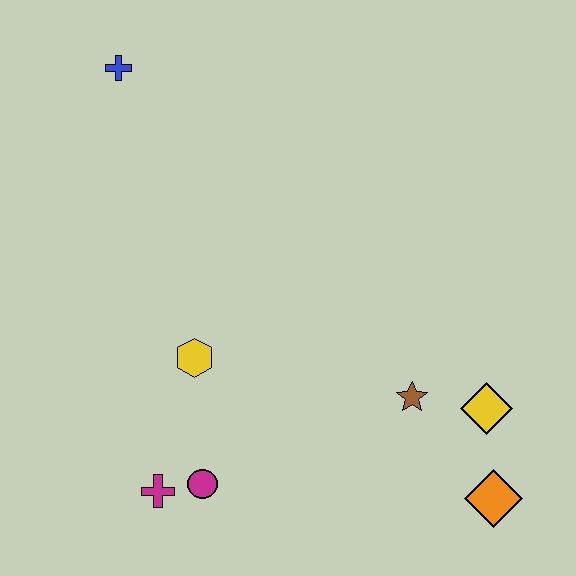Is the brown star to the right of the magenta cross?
Yes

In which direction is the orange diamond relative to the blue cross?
The orange diamond is below the blue cross.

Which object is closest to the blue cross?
The yellow hexagon is closest to the blue cross.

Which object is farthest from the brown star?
The blue cross is farthest from the brown star.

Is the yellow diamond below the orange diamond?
No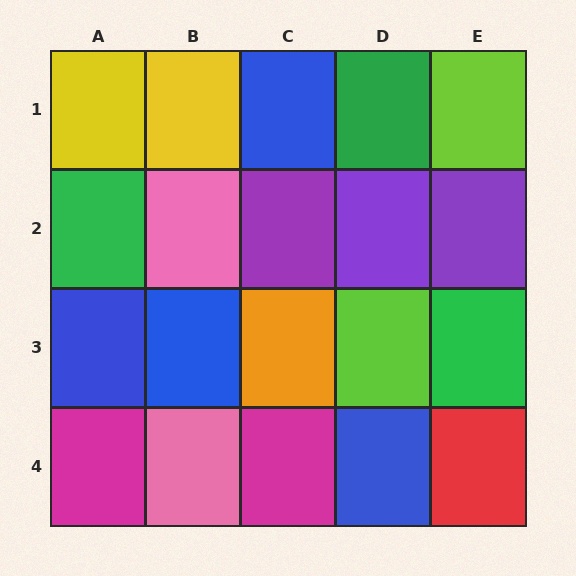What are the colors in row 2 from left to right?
Green, pink, purple, purple, purple.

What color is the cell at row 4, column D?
Blue.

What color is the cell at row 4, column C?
Magenta.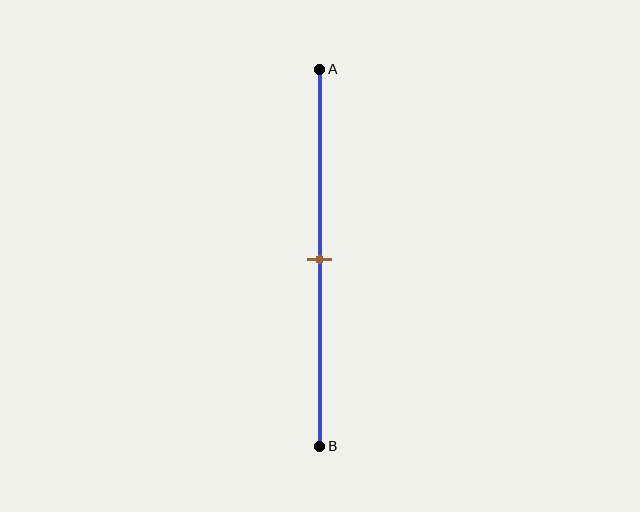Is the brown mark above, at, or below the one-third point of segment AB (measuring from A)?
The brown mark is below the one-third point of segment AB.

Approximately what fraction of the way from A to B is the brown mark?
The brown mark is approximately 50% of the way from A to B.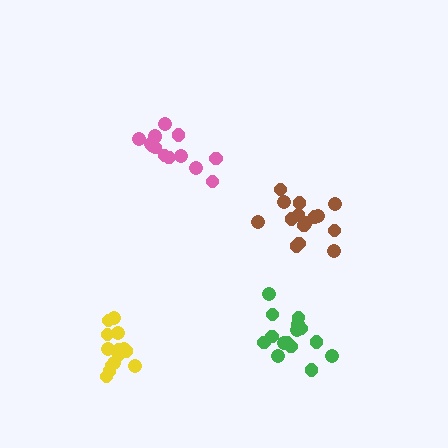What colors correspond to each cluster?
The clusters are colored: brown, pink, green, yellow.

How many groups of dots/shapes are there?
There are 4 groups.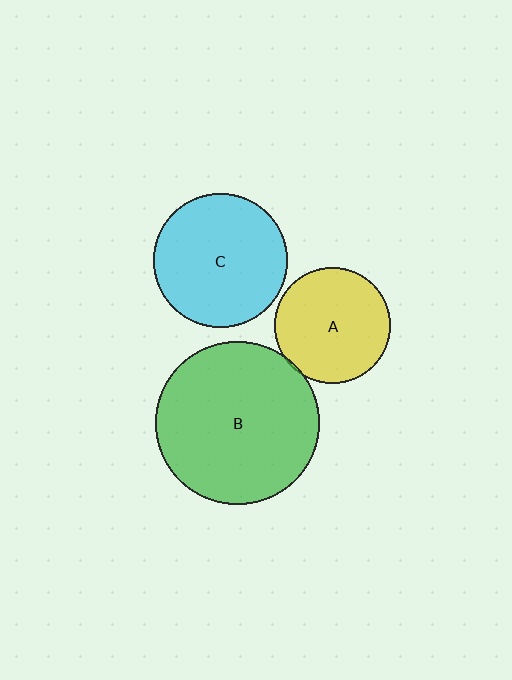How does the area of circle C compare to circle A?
Approximately 1.3 times.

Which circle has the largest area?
Circle B (green).